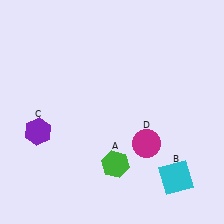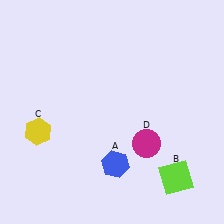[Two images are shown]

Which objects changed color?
A changed from green to blue. B changed from cyan to lime. C changed from purple to yellow.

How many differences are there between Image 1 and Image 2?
There are 3 differences between the two images.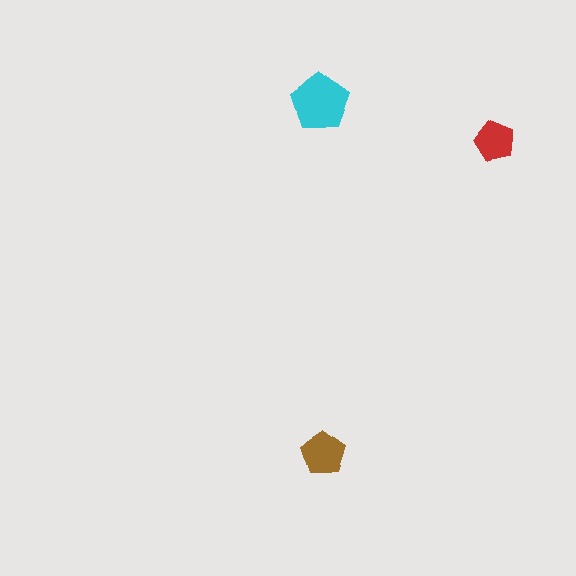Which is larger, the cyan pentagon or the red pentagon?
The cyan one.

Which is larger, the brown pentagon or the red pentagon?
The brown one.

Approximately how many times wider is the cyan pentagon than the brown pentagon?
About 1.5 times wider.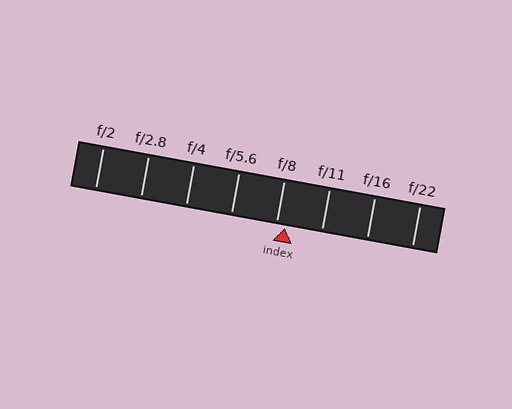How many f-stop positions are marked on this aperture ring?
There are 8 f-stop positions marked.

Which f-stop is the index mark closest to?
The index mark is closest to f/8.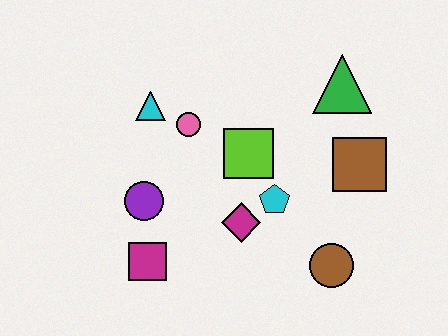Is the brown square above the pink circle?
No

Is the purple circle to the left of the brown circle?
Yes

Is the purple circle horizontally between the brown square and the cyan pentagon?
No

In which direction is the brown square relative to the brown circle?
The brown square is above the brown circle.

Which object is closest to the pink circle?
The cyan triangle is closest to the pink circle.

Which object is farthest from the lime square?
The magenta square is farthest from the lime square.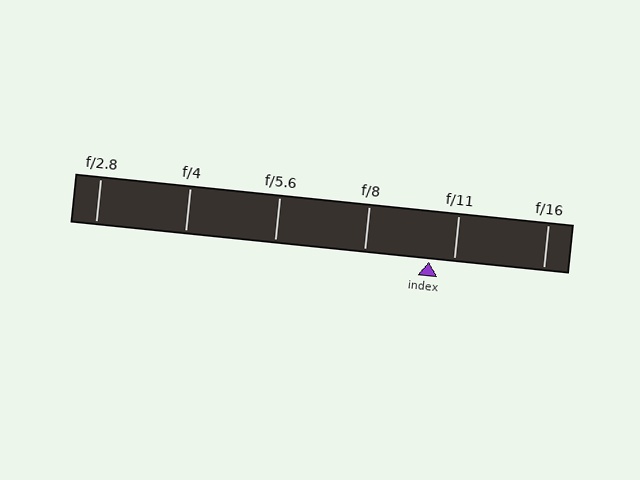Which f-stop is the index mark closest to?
The index mark is closest to f/11.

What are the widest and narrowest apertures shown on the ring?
The widest aperture shown is f/2.8 and the narrowest is f/16.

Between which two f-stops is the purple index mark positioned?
The index mark is between f/8 and f/11.